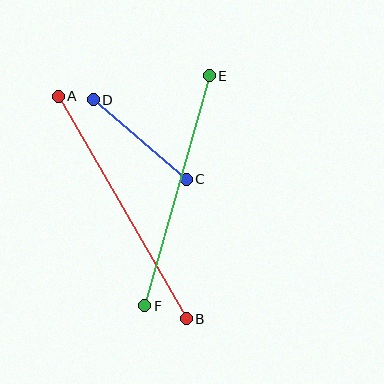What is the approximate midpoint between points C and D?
The midpoint is at approximately (140, 139) pixels.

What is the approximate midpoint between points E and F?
The midpoint is at approximately (177, 191) pixels.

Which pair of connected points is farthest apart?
Points A and B are farthest apart.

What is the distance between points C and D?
The distance is approximately 122 pixels.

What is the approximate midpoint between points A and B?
The midpoint is at approximately (122, 207) pixels.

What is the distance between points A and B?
The distance is approximately 256 pixels.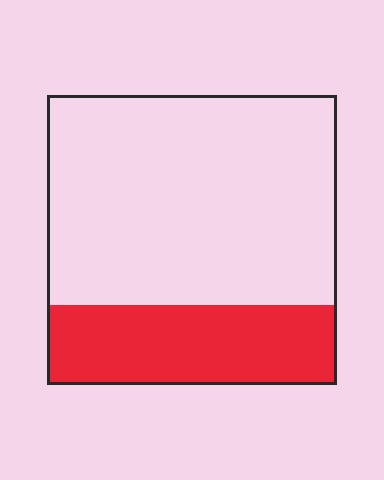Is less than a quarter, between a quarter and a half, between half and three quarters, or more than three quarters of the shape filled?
Between a quarter and a half.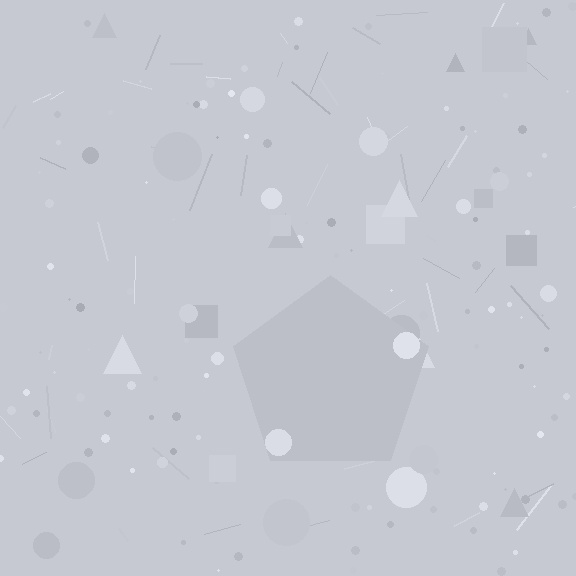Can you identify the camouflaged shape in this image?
The camouflaged shape is a pentagon.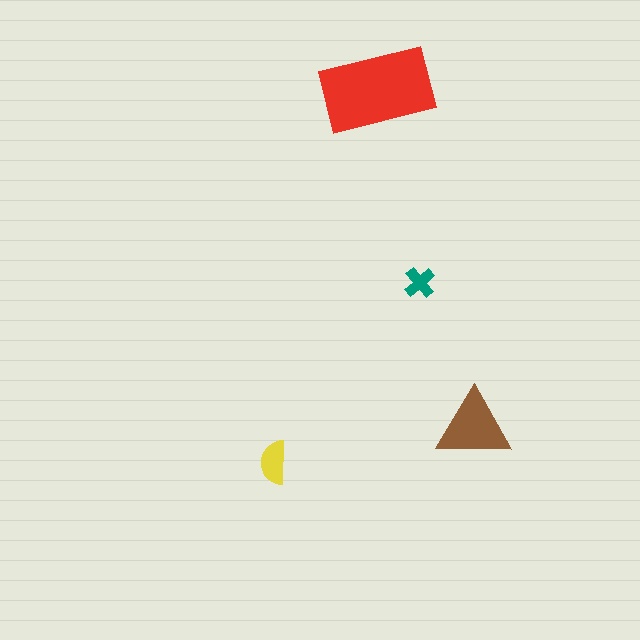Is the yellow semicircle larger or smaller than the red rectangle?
Smaller.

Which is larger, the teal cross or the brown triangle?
The brown triangle.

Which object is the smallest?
The teal cross.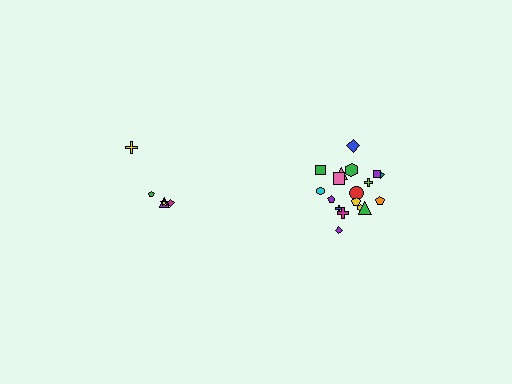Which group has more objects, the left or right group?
The right group.